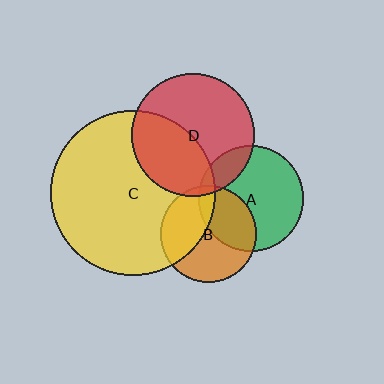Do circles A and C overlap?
Yes.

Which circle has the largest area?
Circle C (yellow).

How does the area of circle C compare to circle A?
Approximately 2.5 times.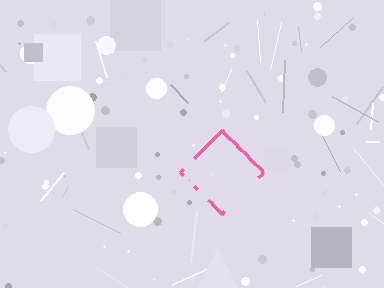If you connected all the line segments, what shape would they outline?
They would outline a diamond.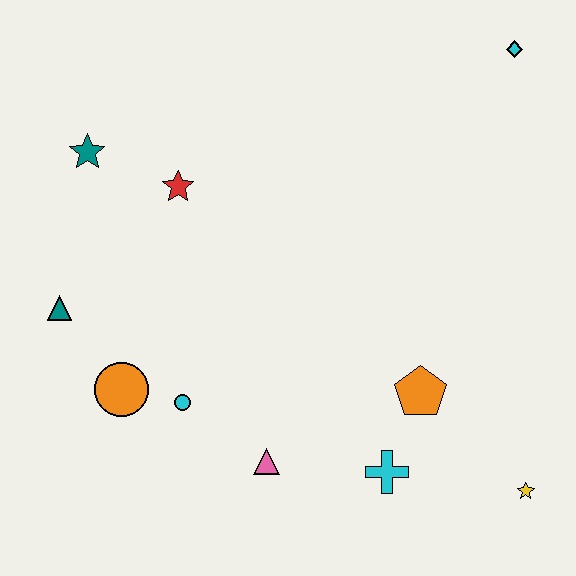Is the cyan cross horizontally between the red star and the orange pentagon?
Yes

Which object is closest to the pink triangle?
The cyan circle is closest to the pink triangle.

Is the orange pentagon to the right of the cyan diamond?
No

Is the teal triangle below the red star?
Yes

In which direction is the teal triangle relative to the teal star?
The teal triangle is below the teal star.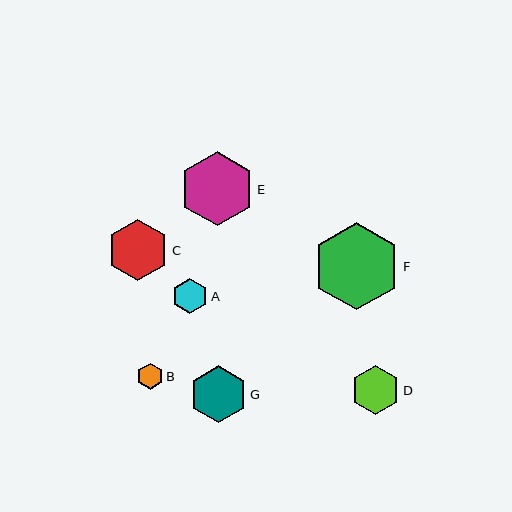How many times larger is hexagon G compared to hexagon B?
Hexagon G is approximately 2.2 times the size of hexagon B.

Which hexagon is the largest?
Hexagon F is the largest with a size of approximately 87 pixels.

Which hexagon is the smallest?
Hexagon B is the smallest with a size of approximately 26 pixels.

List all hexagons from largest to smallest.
From largest to smallest: F, E, C, G, D, A, B.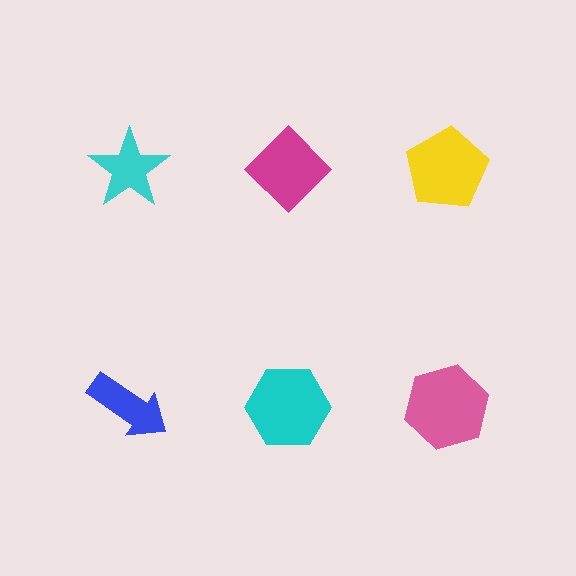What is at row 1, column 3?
A yellow pentagon.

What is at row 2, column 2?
A cyan hexagon.